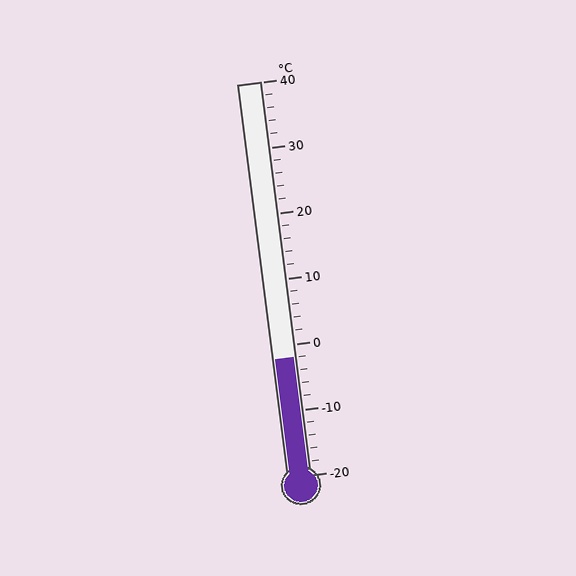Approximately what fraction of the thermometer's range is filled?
The thermometer is filled to approximately 30% of its range.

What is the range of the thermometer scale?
The thermometer scale ranges from -20°C to 40°C.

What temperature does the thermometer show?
The thermometer shows approximately -2°C.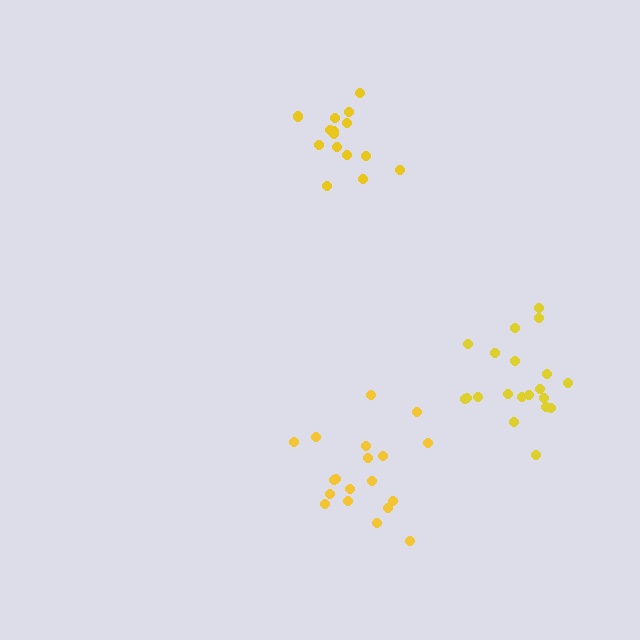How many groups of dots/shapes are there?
There are 3 groups.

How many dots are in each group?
Group 1: 19 dots, Group 2: 20 dots, Group 3: 15 dots (54 total).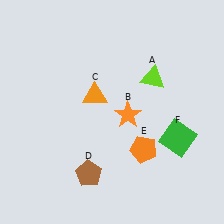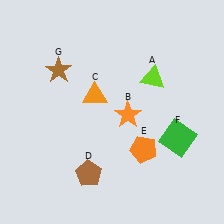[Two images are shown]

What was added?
A brown star (G) was added in Image 2.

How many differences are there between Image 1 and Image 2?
There is 1 difference between the two images.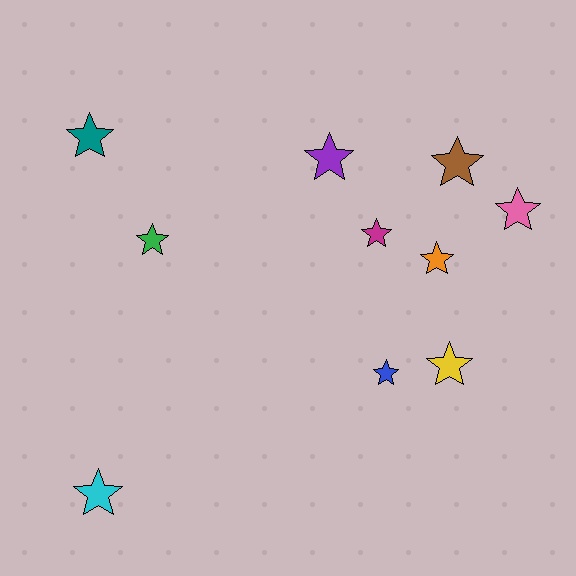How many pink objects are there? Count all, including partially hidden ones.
There is 1 pink object.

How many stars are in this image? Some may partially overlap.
There are 10 stars.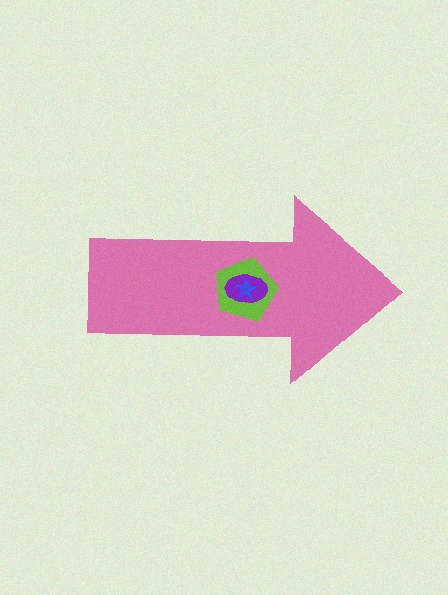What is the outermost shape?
The pink arrow.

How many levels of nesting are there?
4.